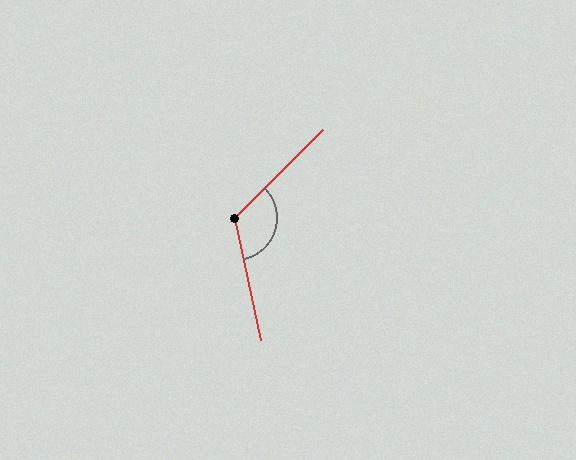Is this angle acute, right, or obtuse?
It is obtuse.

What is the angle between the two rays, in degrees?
Approximately 123 degrees.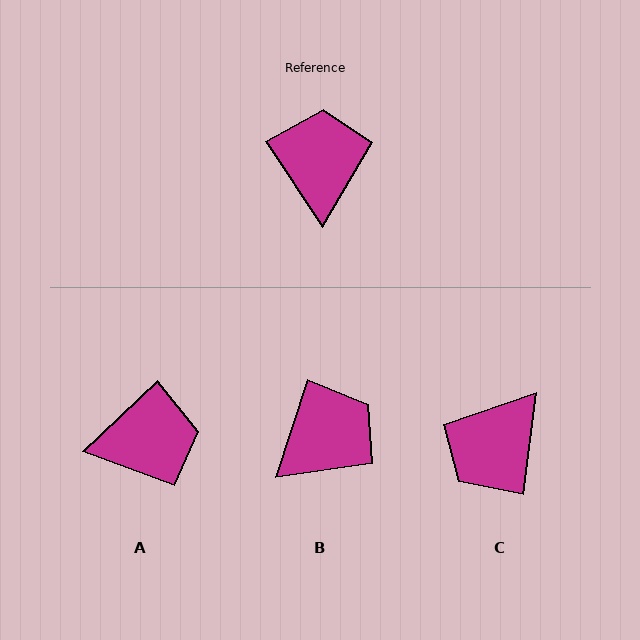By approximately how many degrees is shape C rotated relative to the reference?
Approximately 139 degrees counter-clockwise.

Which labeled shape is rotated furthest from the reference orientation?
C, about 139 degrees away.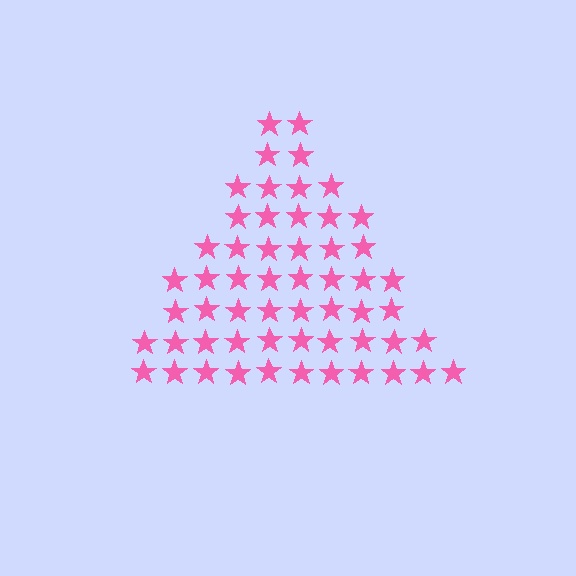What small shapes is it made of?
It is made of small stars.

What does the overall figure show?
The overall figure shows a triangle.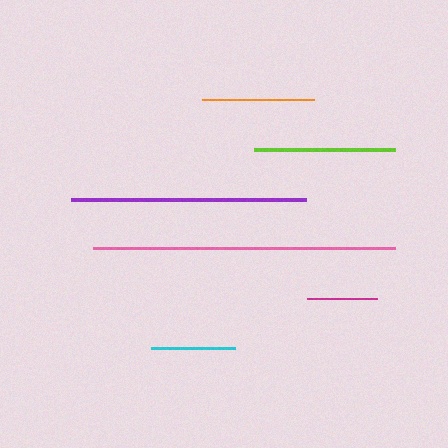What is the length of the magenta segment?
The magenta segment is approximately 70 pixels long.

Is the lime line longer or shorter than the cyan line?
The lime line is longer than the cyan line.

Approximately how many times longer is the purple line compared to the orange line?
The purple line is approximately 2.1 times the length of the orange line.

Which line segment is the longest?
The pink line is the longest at approximately 302 pixels.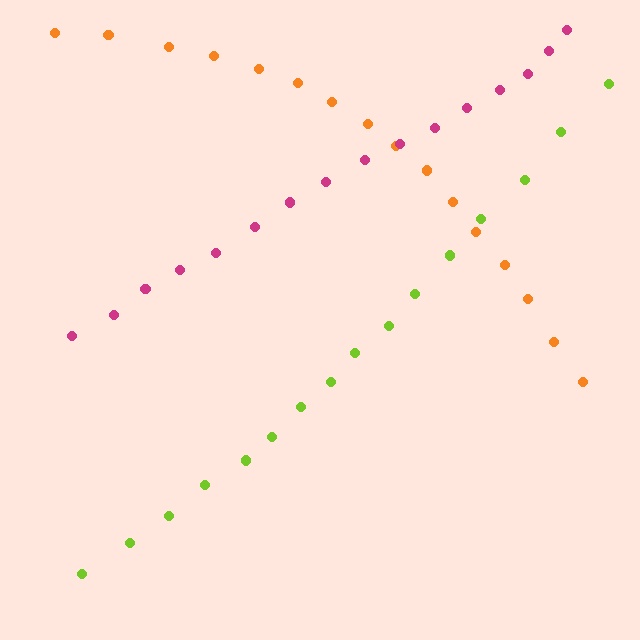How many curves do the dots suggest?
There are 3 distinct paths.